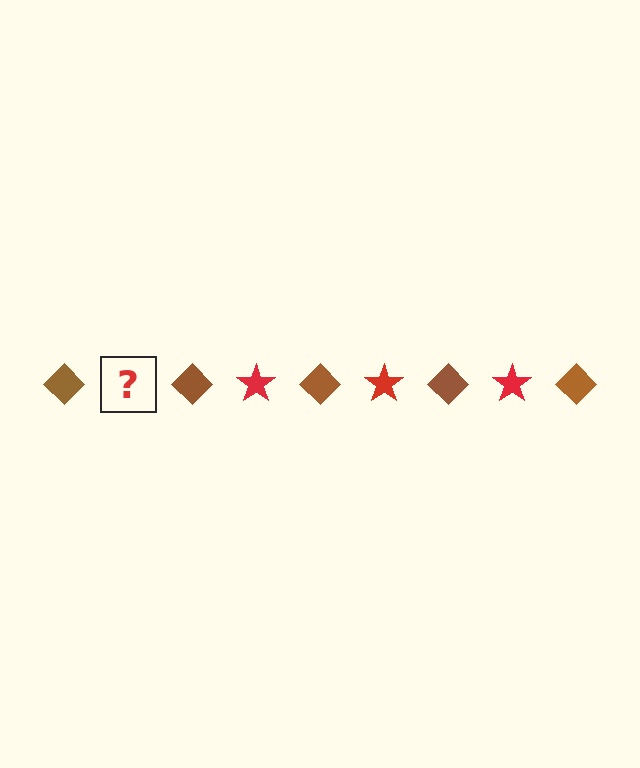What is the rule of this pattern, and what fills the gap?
The rule is that the pattern alternates between brown diamond and red star. The gap should be filled with a red star.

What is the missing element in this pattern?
The missing element is a red star.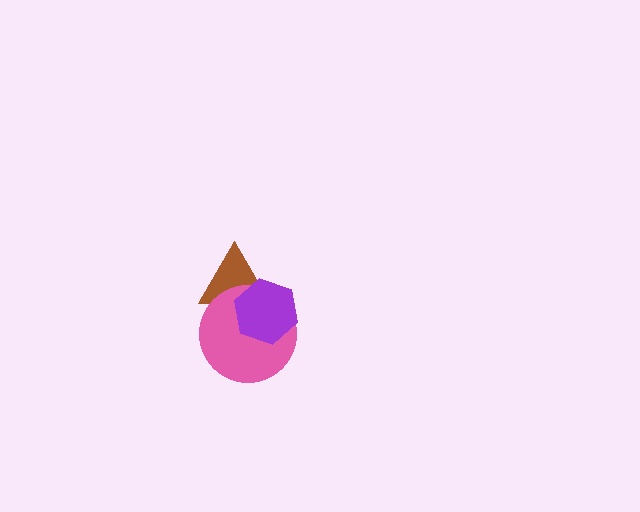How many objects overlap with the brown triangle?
2 objects overlap with the brown triangle.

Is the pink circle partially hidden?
Yes, it is partially covered by another shape.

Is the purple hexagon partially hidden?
No, no other shape covers it.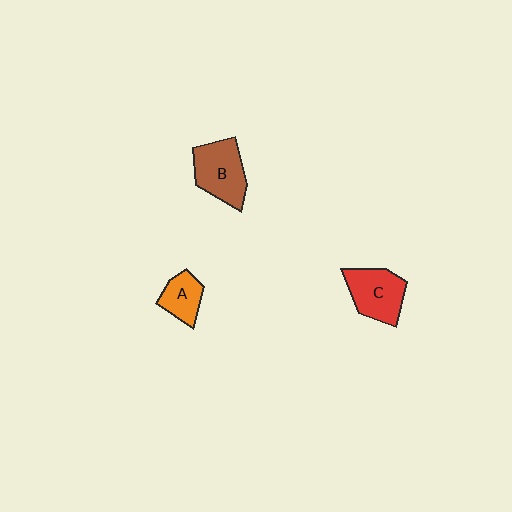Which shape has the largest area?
Shape B (brown).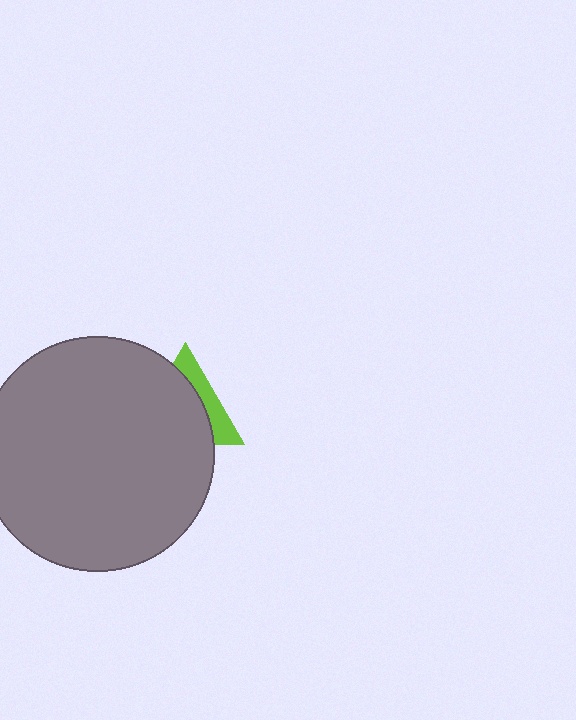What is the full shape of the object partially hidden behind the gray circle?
The partially hidden object is a lime triangle.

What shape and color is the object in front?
The object in front is a gray circle.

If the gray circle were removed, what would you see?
You would see the complete lime triangle.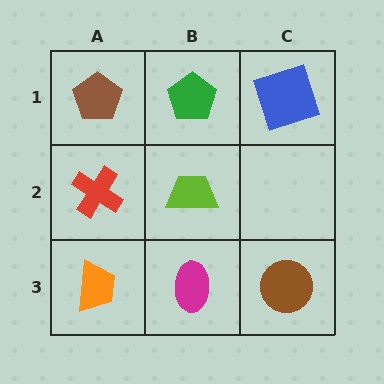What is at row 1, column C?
A blue square.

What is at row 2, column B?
A lime trapezoid.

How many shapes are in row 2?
2 shapes.